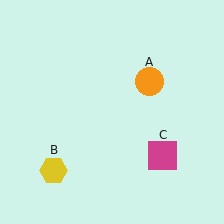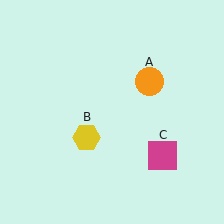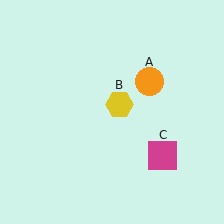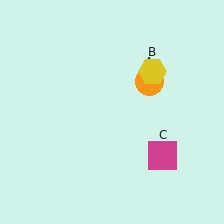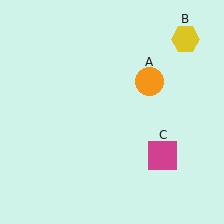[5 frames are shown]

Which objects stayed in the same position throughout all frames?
Orange circle (object A) and magenta square (object C) remained stationary.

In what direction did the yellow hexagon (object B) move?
The yellow hexagon (object B) moved up and to the right.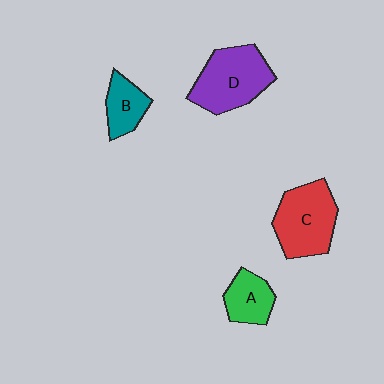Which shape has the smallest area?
Shape B (teal).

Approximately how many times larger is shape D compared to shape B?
Approximately 2.0 times.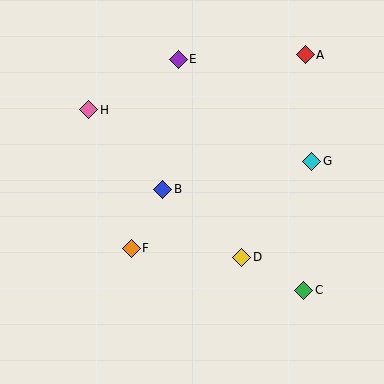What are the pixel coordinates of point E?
Point E is at (178, 59).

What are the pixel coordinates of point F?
Point F is at (131, 248).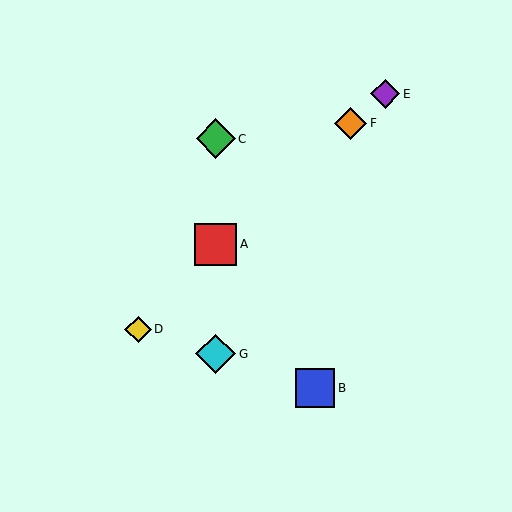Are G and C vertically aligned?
Yes, both are at x≈216.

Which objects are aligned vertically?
Objects A, C, G are aligned vertically.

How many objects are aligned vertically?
3 objects (A, C, G) are aligned vertically.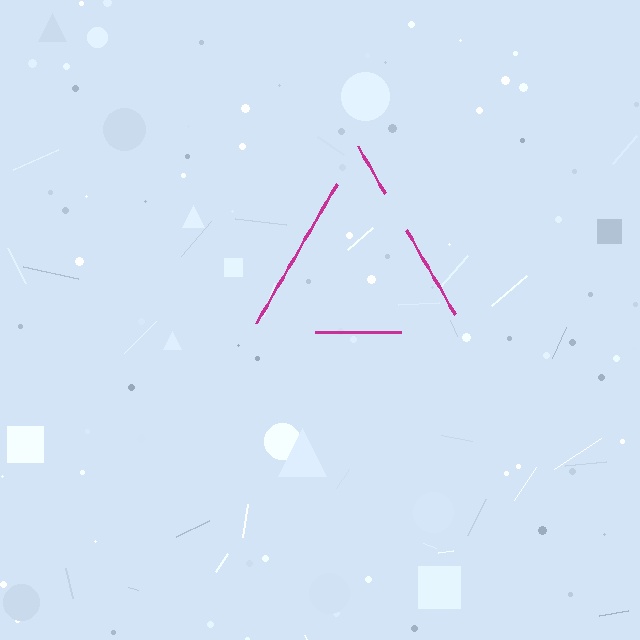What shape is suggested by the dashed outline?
The dashed outline suggests a triangle.